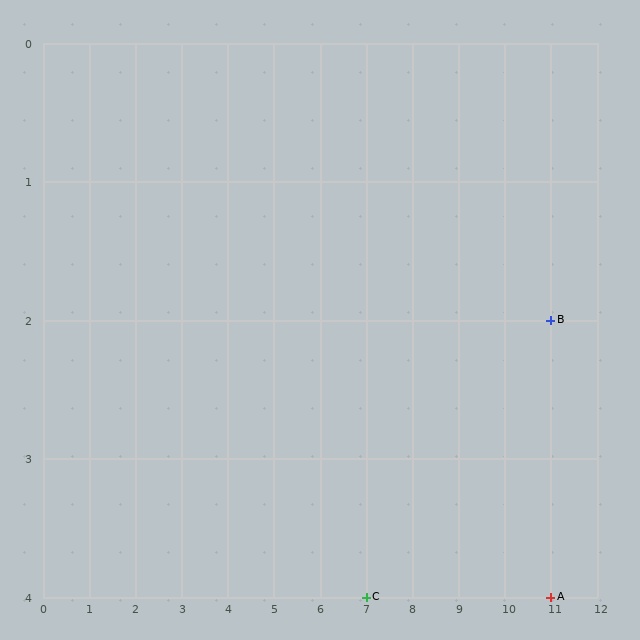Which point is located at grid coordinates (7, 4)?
Point C is at (7, 4).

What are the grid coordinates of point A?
Point A is at grid coordinates (11, 4).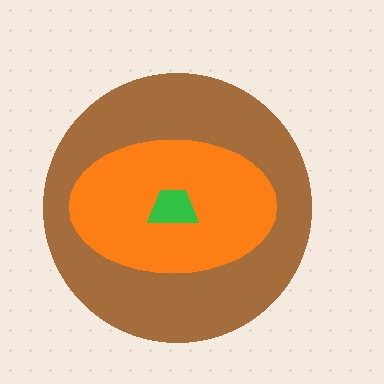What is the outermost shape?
The brown circle.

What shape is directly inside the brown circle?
The orange ellipse.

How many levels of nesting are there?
3.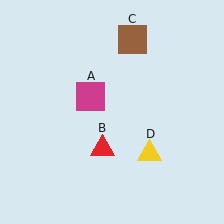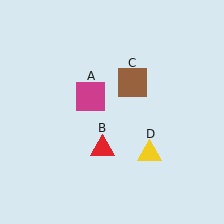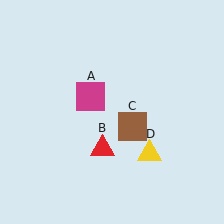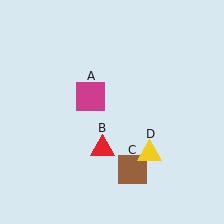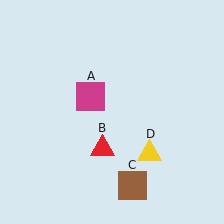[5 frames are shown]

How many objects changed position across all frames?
1 object changed position: brown square (object C).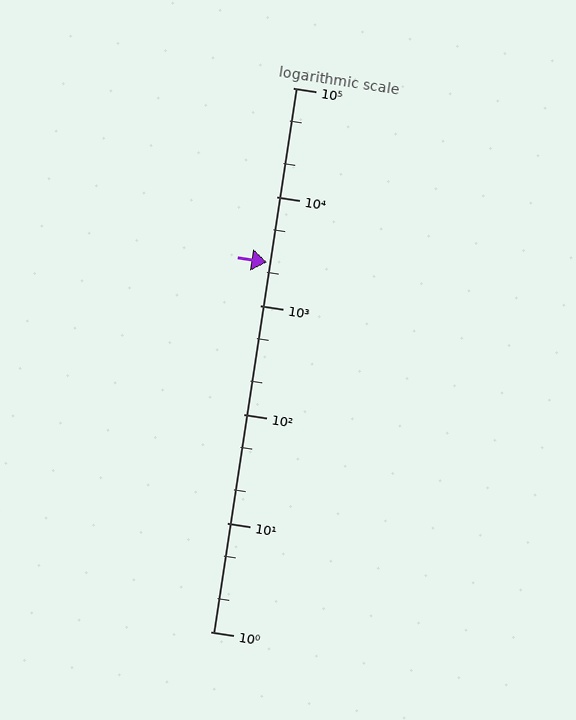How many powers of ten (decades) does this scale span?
The scale spans 5 decades, from 1 to 100000.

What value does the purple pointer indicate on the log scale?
The pointer indicates approximately 2500.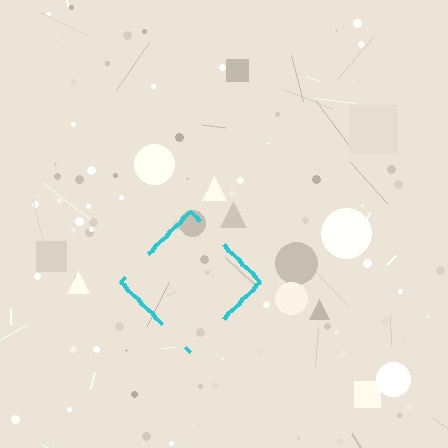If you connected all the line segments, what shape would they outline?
They would outline a diamond.